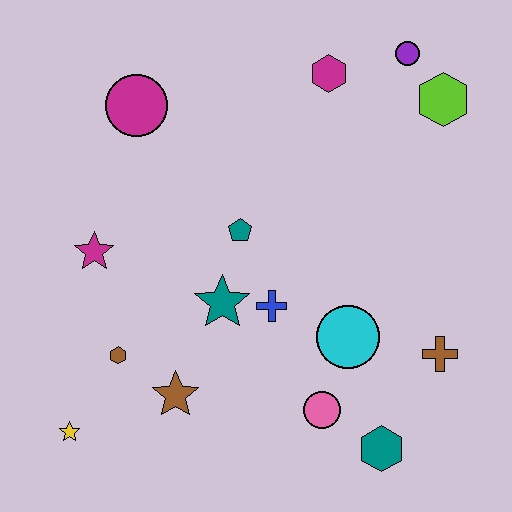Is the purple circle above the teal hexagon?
Yes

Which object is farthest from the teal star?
The purple circle is farthest from the teal star.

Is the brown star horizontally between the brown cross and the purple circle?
No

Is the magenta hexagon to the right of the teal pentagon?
Yes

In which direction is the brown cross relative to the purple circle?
The brown cross is below the purple circle.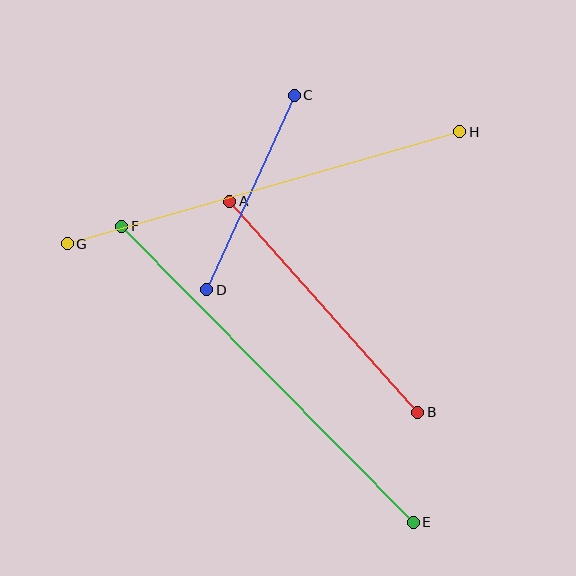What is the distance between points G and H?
The distance is approximately 408 pixels.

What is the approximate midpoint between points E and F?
The midpoint is at approximately (267, 374) pixels.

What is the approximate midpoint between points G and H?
The midpoint is at approximately (263, 188) pixels.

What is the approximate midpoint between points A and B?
The midpoint is at approximately (324, 307) pixels.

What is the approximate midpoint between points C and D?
The midpoint is at approximately (250, 192) pixels.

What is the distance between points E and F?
The distance is approximately 416 pixels.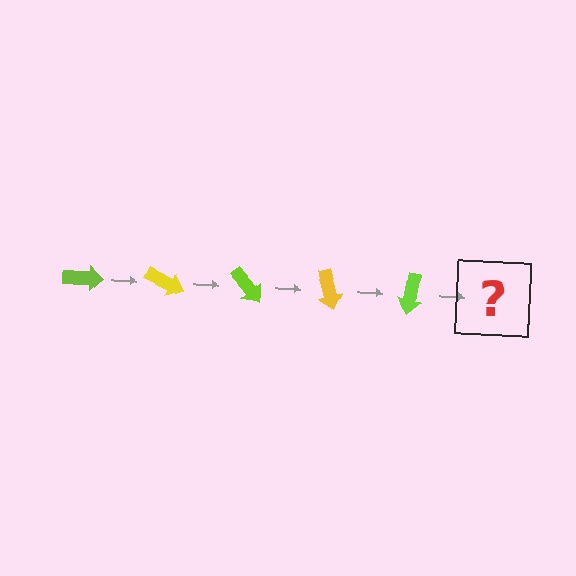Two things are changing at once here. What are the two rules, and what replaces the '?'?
The two rules are that it rotates 25 degrees each step and the color cycles through lime and yellow. The '?' should be a yellow arrow, rotated 125 degrees from the start.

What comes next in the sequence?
The next element should be a yellow arrow, rotated 125 degrees from the start.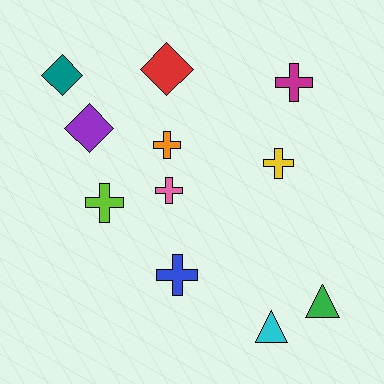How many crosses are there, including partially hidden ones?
There are 6 crosses.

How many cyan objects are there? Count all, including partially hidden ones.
There is 1 cyan object.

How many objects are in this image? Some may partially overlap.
There are 11 objects.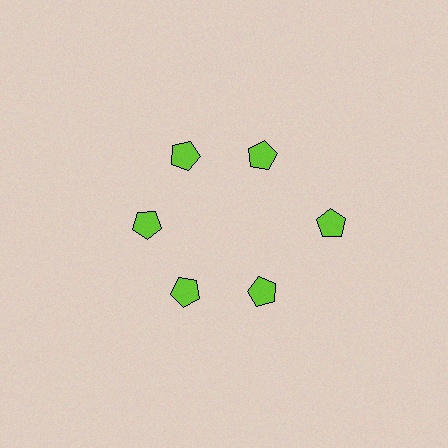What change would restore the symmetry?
The symmetry would be restored by moving it inward, back onto the ring so that all 6 pentagons sit at equal angles and equal distance from the center.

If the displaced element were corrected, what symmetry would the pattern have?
It would have 6-fold rotational symmetry — the pattern would map onto itself every 60 degrees.